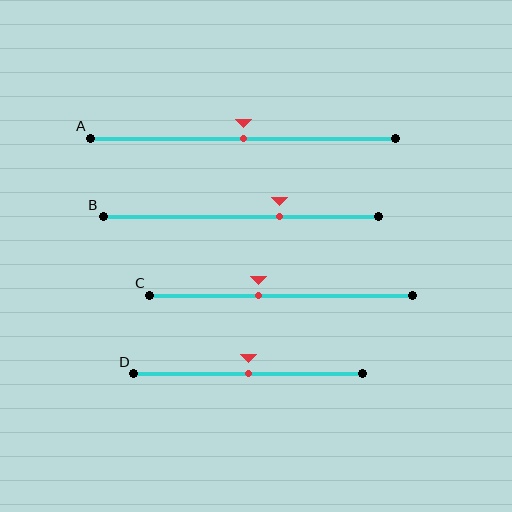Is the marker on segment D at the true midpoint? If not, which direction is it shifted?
Yes, the marker on segment D is at the true midpoint.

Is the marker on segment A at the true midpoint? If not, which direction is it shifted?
Yes, the marker on segment A is at the true midpoint.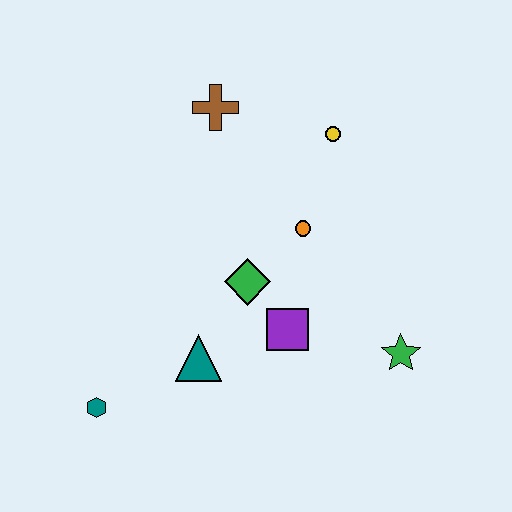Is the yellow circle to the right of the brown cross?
Yes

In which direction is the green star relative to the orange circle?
The green star is below the orange circle.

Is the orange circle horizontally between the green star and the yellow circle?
No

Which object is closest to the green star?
The purple square is closest to the green star.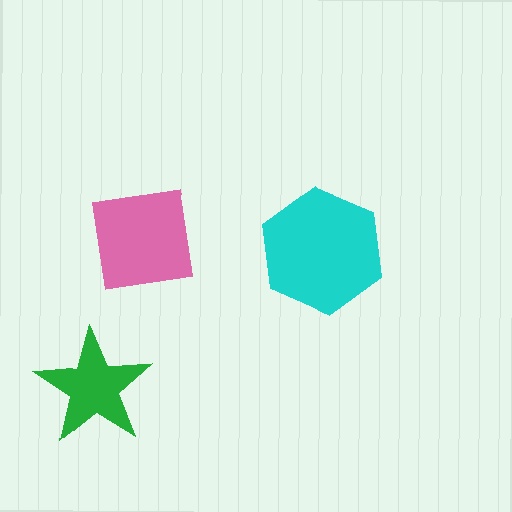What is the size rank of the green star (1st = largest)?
3rd.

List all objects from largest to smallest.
The cyan hexagon, the pink square, the green star.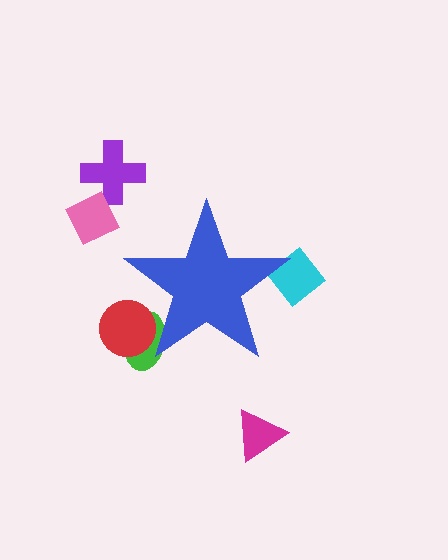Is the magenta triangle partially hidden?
No, the magenta triangle is fully visible.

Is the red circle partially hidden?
Yes, the red circle is partially hidden behind the blue star.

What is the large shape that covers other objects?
A blue star.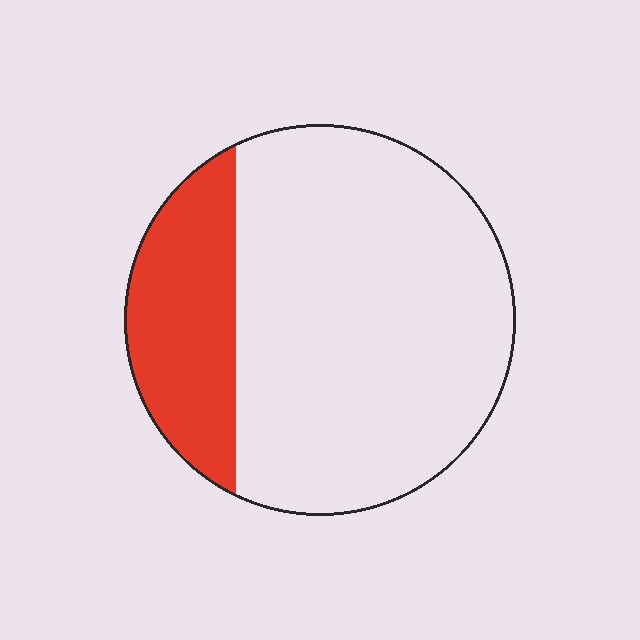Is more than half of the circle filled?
No.